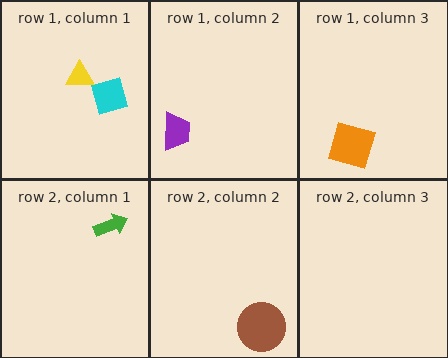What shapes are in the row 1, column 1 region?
The yellow triangle, the cyan diamond.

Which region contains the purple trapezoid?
The row 1, column 2 region.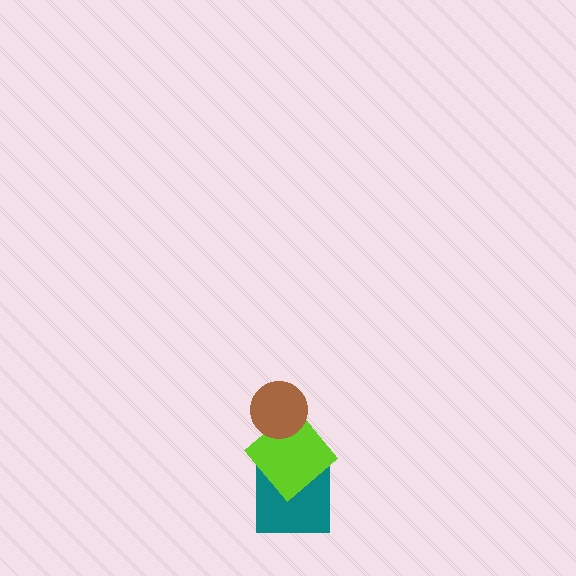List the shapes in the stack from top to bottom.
From top to bottom: the brown circle, the lime diamond, the teal square.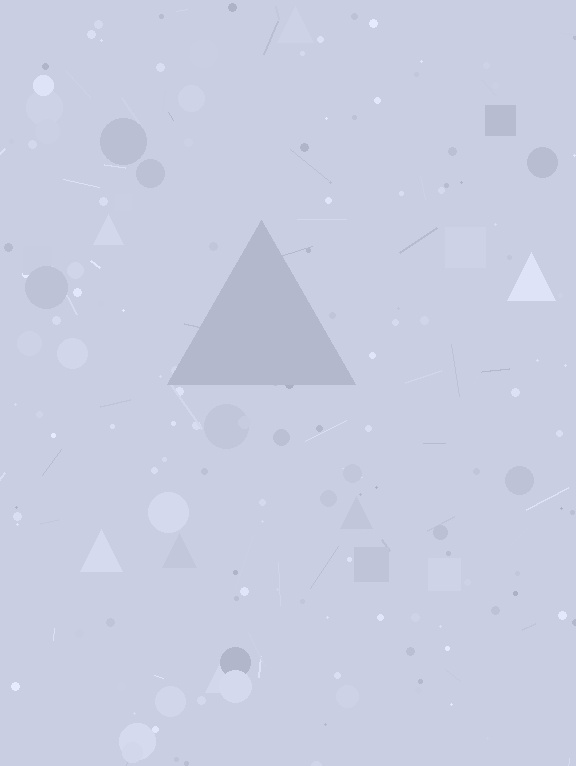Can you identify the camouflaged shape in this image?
The camouflaged shape is a triangle.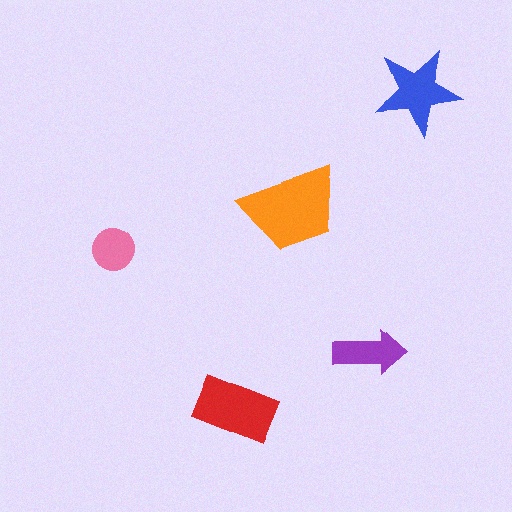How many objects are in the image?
There are 5 objects in the image.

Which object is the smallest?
The pink circle.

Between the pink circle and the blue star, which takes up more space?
The blue star.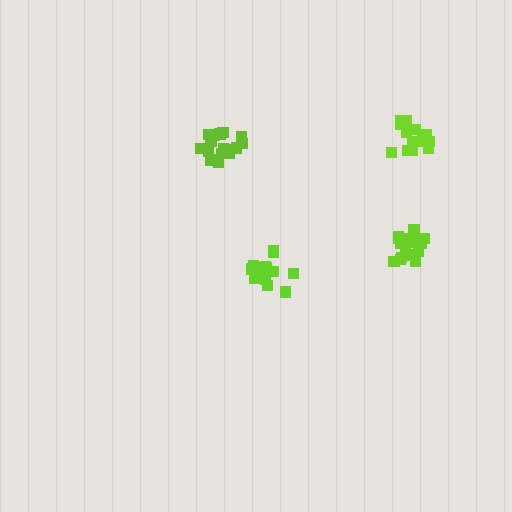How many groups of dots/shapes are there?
There are 4 groups.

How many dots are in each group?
Group 1: 14 dots, Group 2: 20 dots, Group 3: 19 dots, Group 4: 18 dots (71 total).